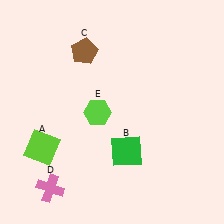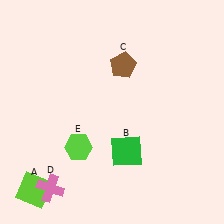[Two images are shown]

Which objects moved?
The objects that moved are: the lime square (A), the brown pentagon (C), the lime hexagon (E).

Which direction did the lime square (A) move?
The lime square (A) moved down.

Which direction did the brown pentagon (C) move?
The brown pentagon (C) moved right.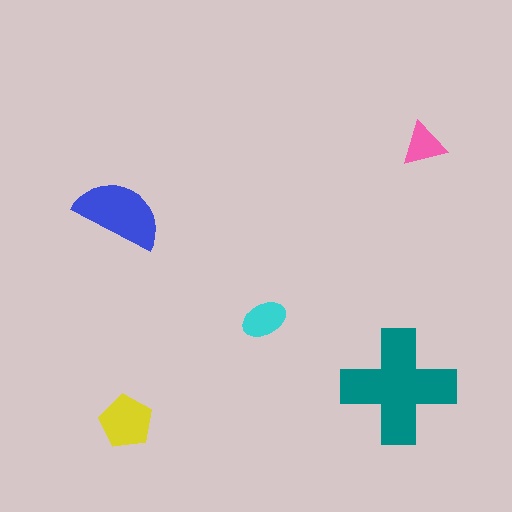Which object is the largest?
The teal cross.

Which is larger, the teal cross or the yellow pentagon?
The teal cross.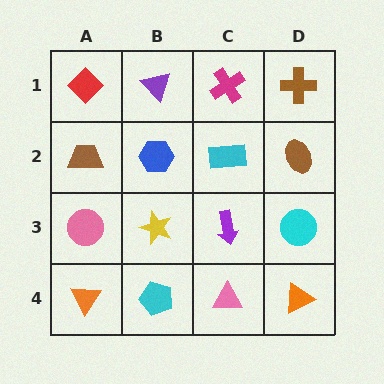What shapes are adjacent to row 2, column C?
A magenta cross (row 1, column C), a purple arrow (row 3, column C), a blue hexagon (row 2, column B), a brown ellipse (row 2, column D).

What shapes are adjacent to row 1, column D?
A brown ellipse (row 2, column D), a magenta cross (row 1, column C).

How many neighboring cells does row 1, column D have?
2.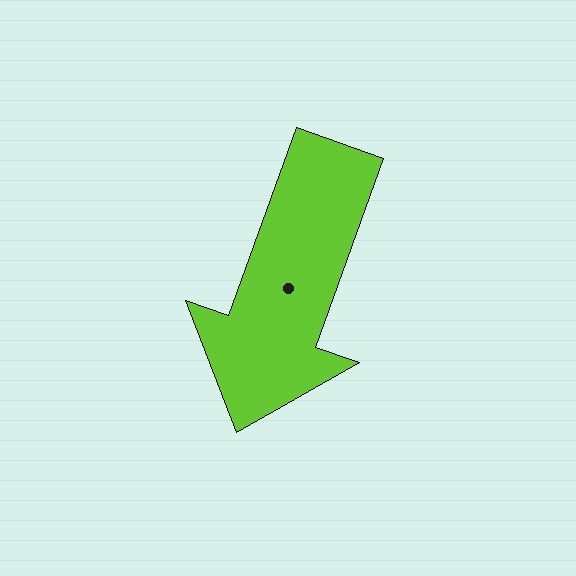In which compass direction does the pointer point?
South.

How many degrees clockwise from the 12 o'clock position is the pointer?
Approximately 200 degrees.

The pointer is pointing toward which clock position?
Roughly 7 o'clock.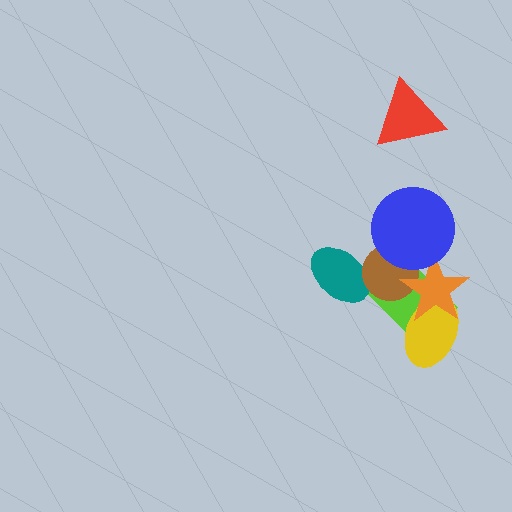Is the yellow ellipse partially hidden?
Yes, it is partially covered by another shape.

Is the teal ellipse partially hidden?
Yes, it is partially covered by another shape.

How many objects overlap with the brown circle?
4 objects overlap with the brown circle.